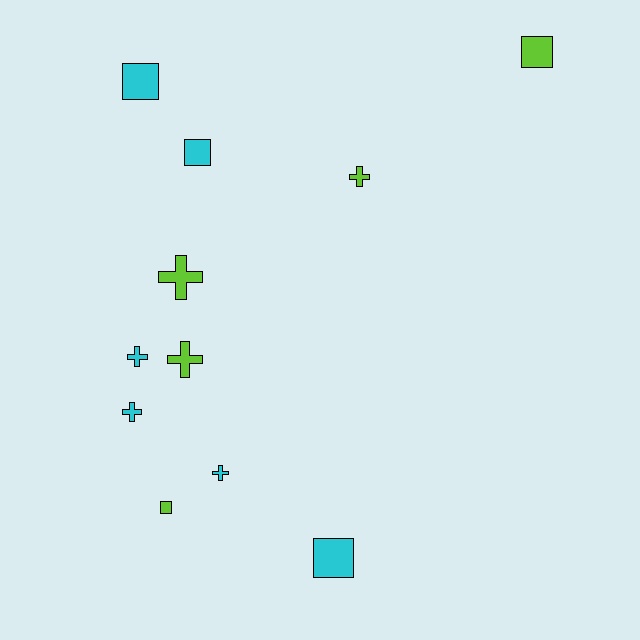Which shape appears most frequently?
Cross, with 6 objects.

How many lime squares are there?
There are 2 lime squares.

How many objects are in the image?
There are 11 objects.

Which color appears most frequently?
Cyan, with 6 objects.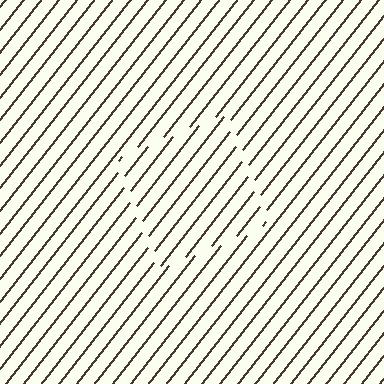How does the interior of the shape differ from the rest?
The interior of the shape contains the same grating, shifted by half a period — the contour is defined by the phase discontinuity where line-ends from the inner and outer gratings abut.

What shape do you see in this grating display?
An illusory square. The interior of the shape contains the same grating, shifted by half a period — the contour is defined by the phase discontinuity where line-ends from the inner and outer gratings abut.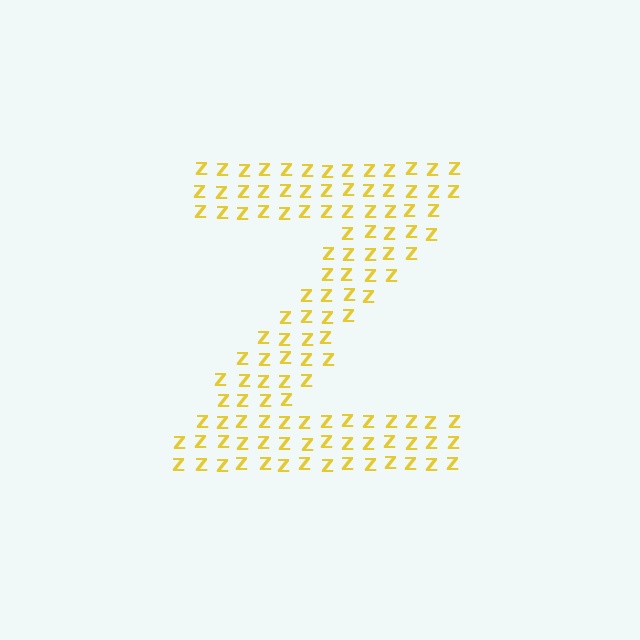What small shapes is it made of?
It is made of small letter Z's.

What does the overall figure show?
The overall figure shows the letter Z.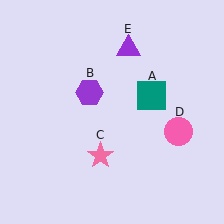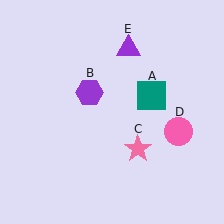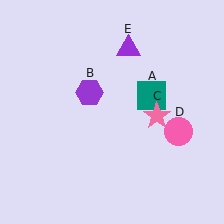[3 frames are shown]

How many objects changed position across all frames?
1 object changed position: pink star (object C).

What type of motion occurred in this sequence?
The pink star (object C) rotated counterclockwise around the center of the scene.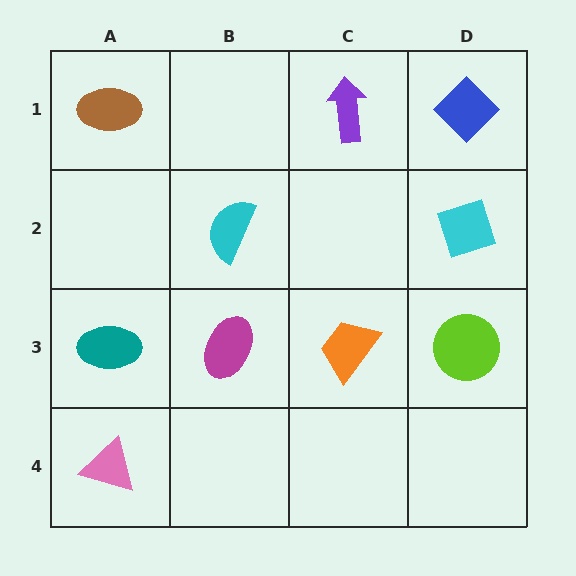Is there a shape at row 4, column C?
No, that cell is empty.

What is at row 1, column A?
A brown ellipse.